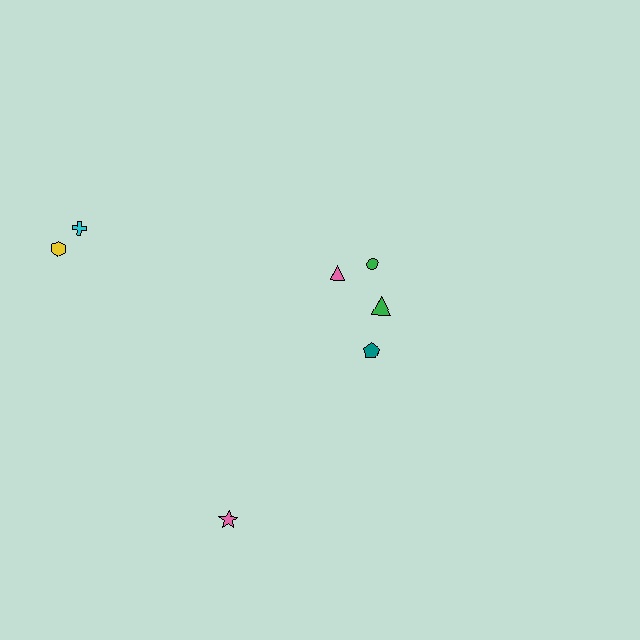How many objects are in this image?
There are 7 objects.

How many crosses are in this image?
There is 1 cross.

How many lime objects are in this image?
There are no lime objects.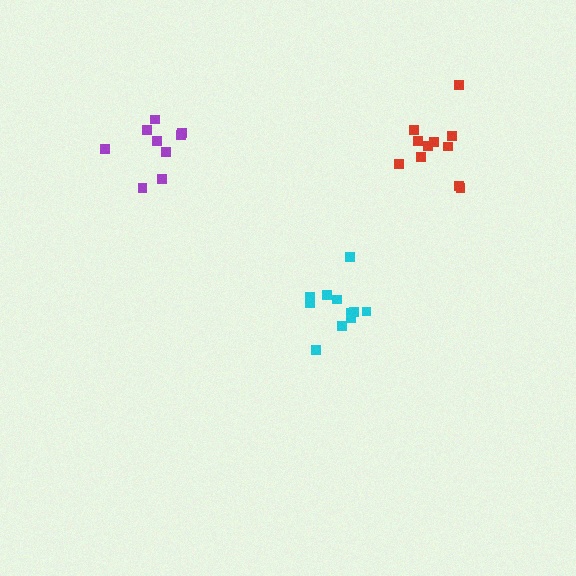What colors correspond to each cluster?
The clusters are colored: red, purple, cyan.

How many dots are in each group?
Group 1: 11 dots, Group 2: 9 dots, Group 3: 11 dots (31 total).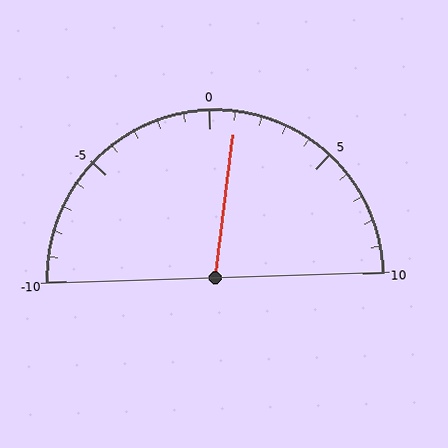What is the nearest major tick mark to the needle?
The nearest major tick mark is 0.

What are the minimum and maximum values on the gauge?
The gauge ranges from -10 to 10.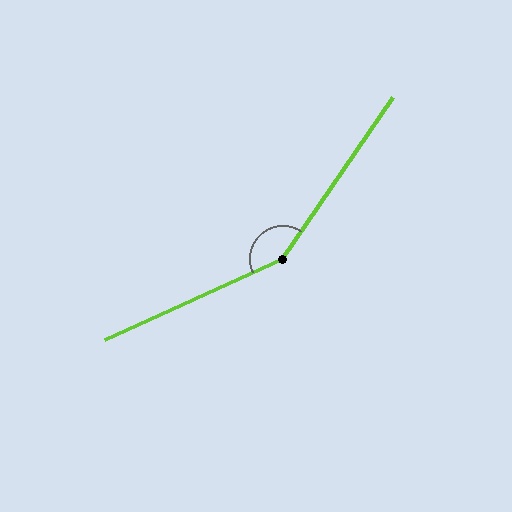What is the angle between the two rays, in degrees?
Approximately 149 degrees.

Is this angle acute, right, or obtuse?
It is obtuse.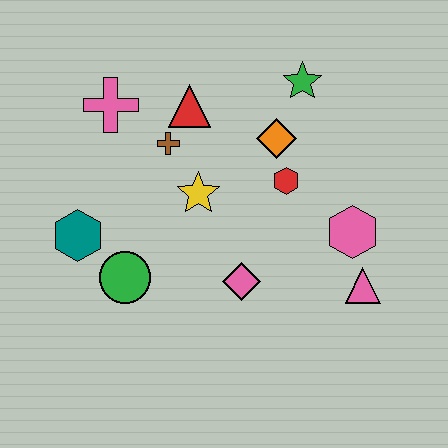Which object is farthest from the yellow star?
The pink triangle is farthest from the yellow star.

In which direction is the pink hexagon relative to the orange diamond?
The pink hexagon is below the orange diamond.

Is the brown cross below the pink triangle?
No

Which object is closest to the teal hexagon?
The green circle is closest to the teal hexagon.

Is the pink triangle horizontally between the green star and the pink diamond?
No